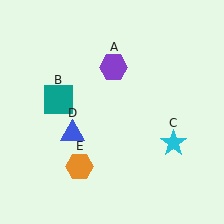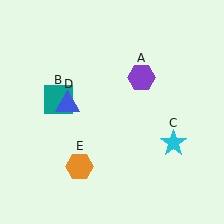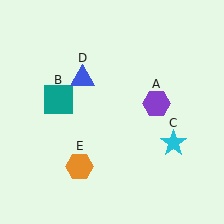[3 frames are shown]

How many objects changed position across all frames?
2 objects changed position: purple hexagon (object A), blue triangle (object D).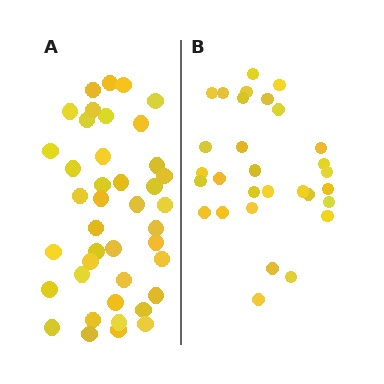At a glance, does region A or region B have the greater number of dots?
Region A (the left region) has more dots.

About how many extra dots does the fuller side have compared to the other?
Region A has roughly 12 or so more dots than region B.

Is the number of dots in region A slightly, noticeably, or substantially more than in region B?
Region A has noticeably more, but not dramatically so. The ratio is roughly 1.4 to 1.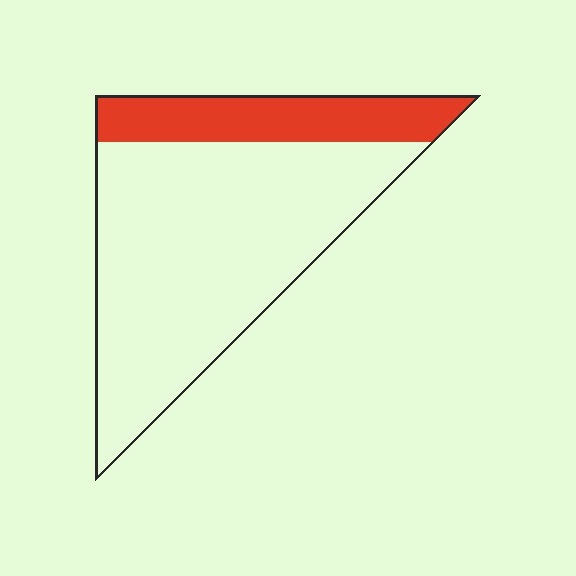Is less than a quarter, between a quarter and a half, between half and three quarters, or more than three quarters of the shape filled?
Less than a quarter.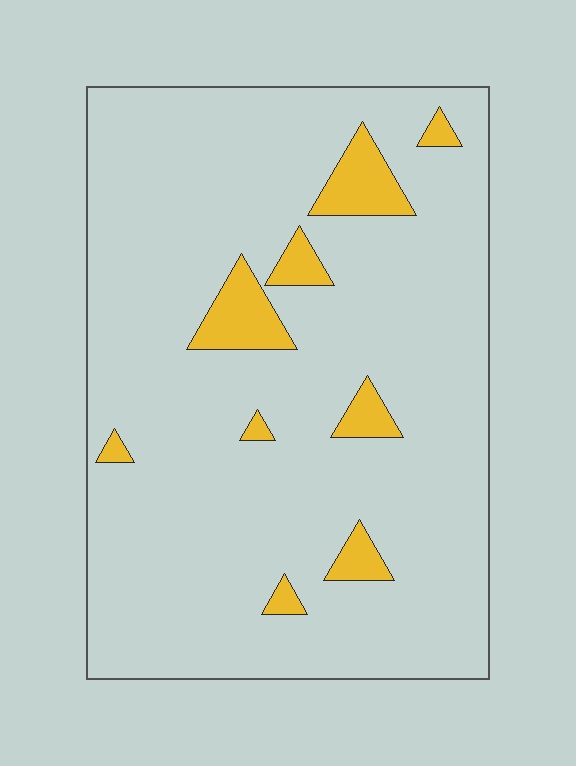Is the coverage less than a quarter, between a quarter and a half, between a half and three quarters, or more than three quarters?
Less than a quarter.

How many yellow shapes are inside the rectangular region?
9.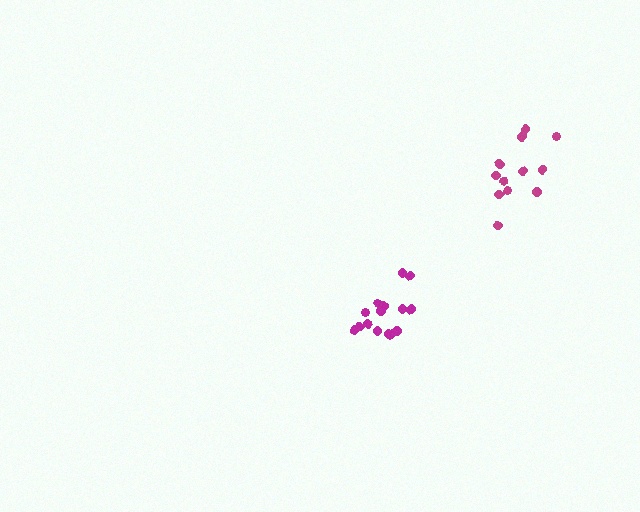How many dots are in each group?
Group 1: 12 dots, Group 2: 15 dots (27 total).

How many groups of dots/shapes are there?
There are 2 groups.